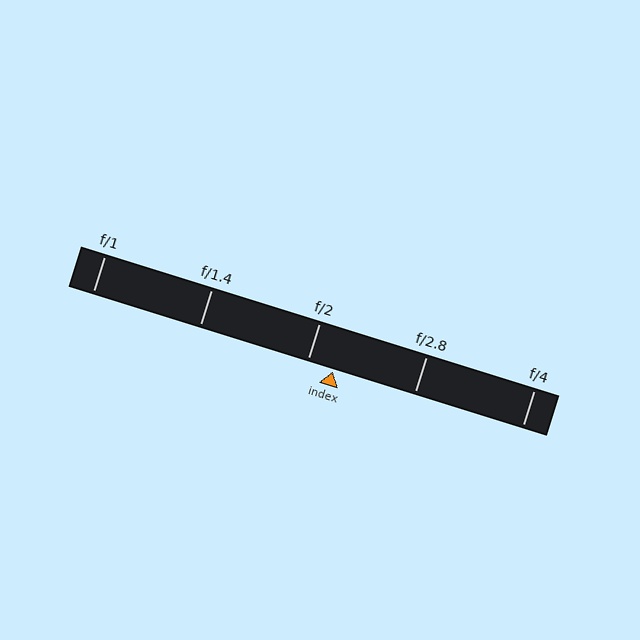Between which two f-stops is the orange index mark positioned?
The index mark is between f/2 and f/2.8.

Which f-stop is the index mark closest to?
The index mark is closest to f/2.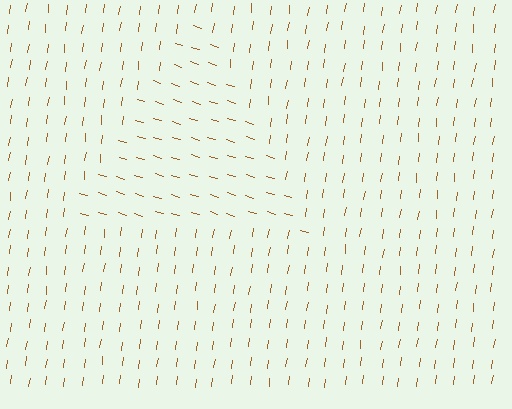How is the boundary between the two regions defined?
The boundary is defined purely by a change in line orientation (approximately 80 degrees difference). All lines are the same color and thickness.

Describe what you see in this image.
The image is filled with small brown line segments. A triangle region in the image has lines oriented differently from the surrounding lines, creating a visible texture boundary.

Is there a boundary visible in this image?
Yes, there is a texture boundary formed by a change in line orientation.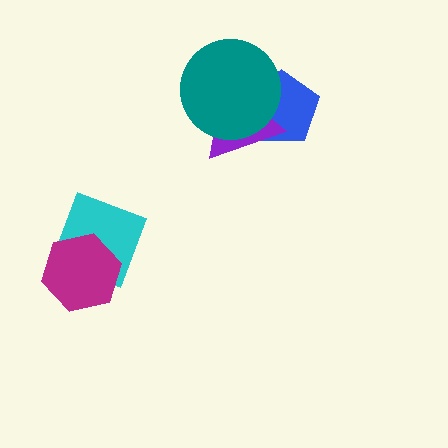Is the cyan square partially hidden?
Yes, it is partially covered by another shape.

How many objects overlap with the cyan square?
1 object overlaps with the cyan square.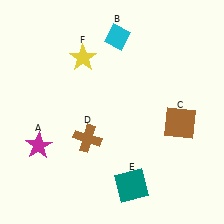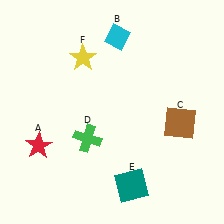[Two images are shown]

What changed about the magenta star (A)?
In Image 1, A is magenta. In Image 2, it changed to red.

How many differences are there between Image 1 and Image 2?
There are 2 differences between the two images.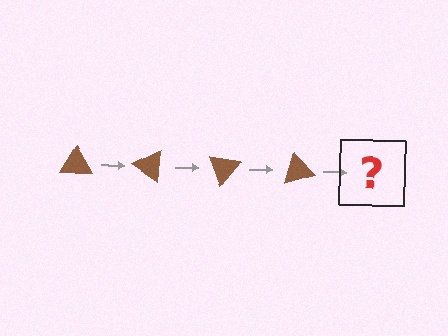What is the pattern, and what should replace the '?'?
The pattern is that the triangle rotates 35 degrees each step. The '?' should be a brown triangle rotated 140 degrees.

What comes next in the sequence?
The next element should be a brown triangle rotated 140 degrees.